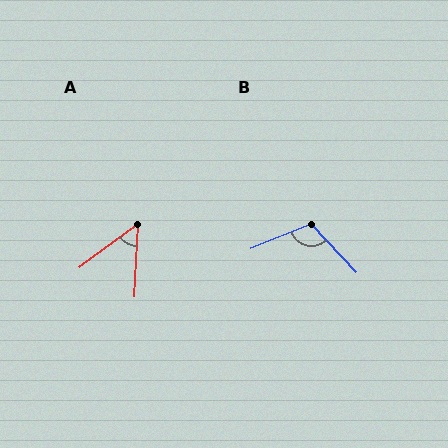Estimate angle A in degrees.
Approximately 50 degrees.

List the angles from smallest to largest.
A (50°), B (111°).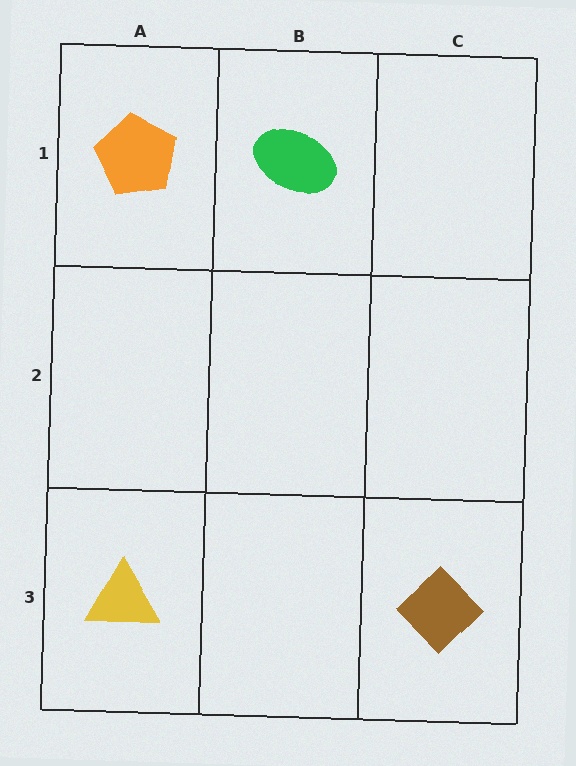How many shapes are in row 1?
2 shapes.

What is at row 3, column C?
A brown diamond.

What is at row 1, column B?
A green ellipse.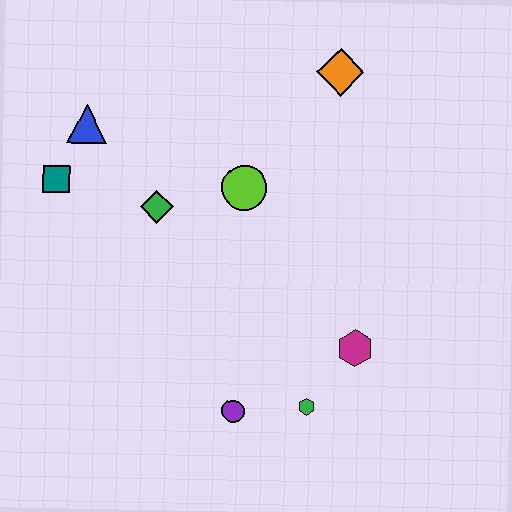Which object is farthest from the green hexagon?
The blue triangle is farthest from the green hexagon.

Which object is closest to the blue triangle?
The teal square is closest to the blue triangle.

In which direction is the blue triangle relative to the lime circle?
The blue triangle is to the left of the lime circle.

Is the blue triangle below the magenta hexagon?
No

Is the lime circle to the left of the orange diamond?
Yes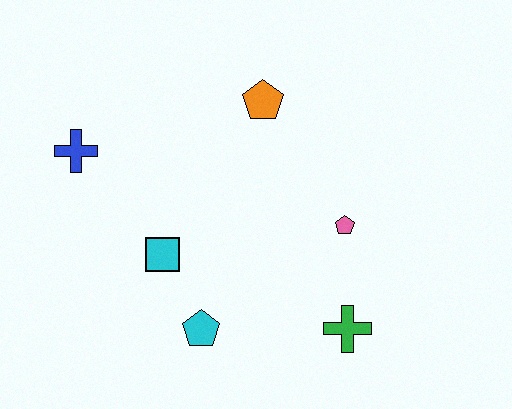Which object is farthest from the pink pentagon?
The blue cross is farthest from the pink pentagon.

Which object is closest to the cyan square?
The cyan pentagon is closest to the cyan square.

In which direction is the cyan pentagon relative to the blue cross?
The cyan pentagon is below the blue cross.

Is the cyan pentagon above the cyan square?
No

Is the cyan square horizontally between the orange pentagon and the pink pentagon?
No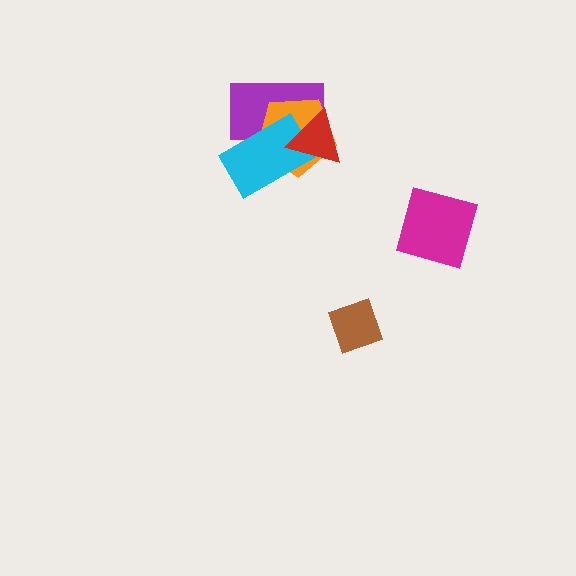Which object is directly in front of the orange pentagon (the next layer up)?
The cyan rectangle is directly in front of the orange pentagon.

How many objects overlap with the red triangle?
3 objects overlap with the red triangle.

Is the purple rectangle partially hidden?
Yes, it is partially covered by another shape.